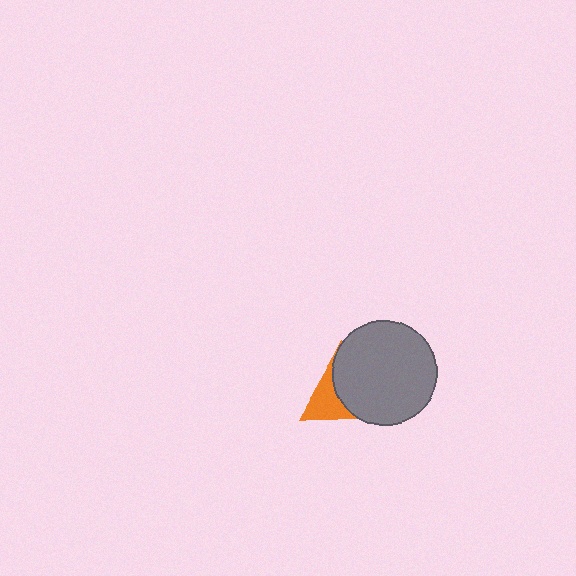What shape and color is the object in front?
The object in front is a gray circle.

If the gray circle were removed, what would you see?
You would see the complete orange triangle.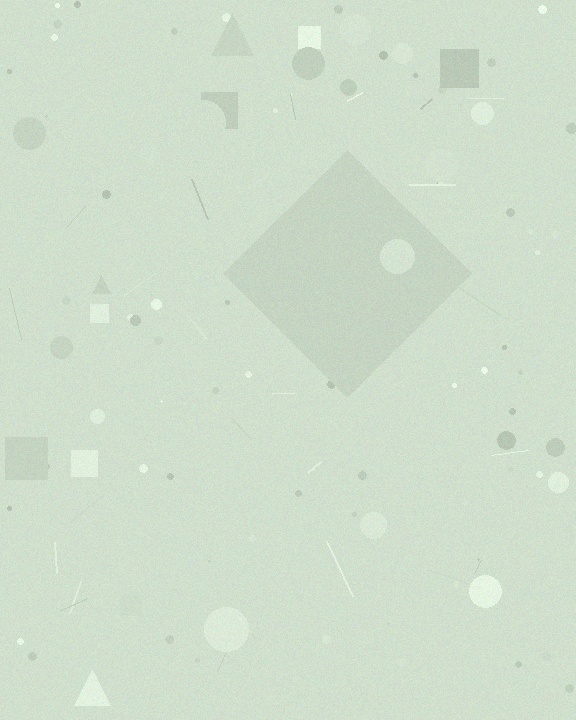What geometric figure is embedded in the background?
A diamond is embedded in the background.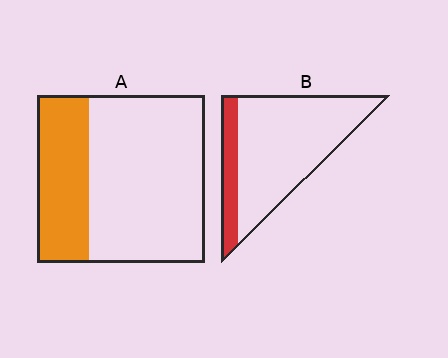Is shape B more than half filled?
No.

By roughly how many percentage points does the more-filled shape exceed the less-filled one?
By roughly 10 percentage points (A over B).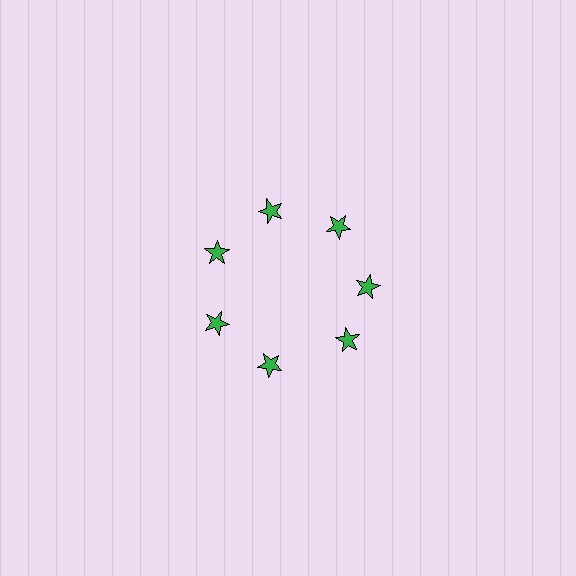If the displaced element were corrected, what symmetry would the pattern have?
It would have 7-fold rotational symmetry — the pattern would map onto itself every 51 degrees.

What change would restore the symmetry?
The symmetry would be restored by rotating it back into even spacing with its neighbors so that all 7 stars sit at equal angles and equal distance from the center.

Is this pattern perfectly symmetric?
No. The 7 green stars are arranged in a ring, but one element near the 5 o'clock position is rotated out of alignment along the ring, breaking the 7-fold rotational symmetry.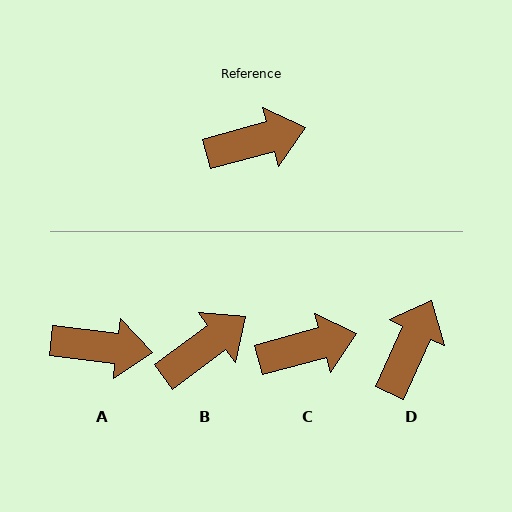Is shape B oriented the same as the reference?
No, it is off by about 22 degrees.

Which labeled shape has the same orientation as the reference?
C.